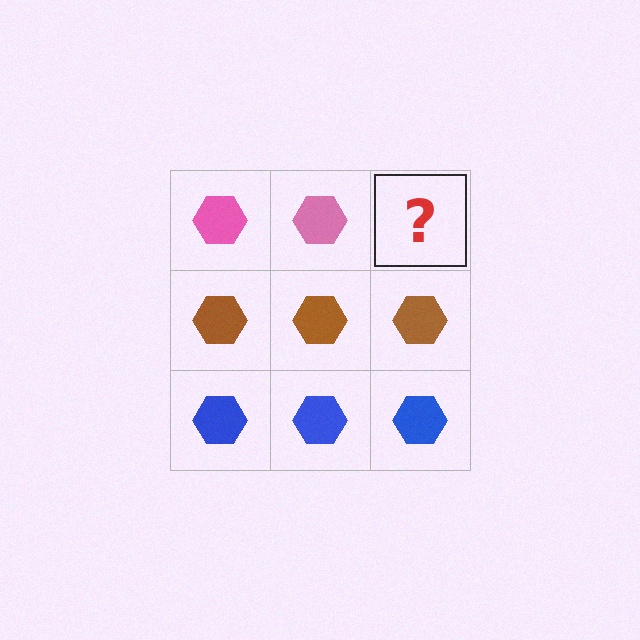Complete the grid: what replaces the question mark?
The question mark should be replaced with a pink hexagon.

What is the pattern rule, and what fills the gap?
The rule is that each row has a consistent color. The gap should be filled with a pink hexagon.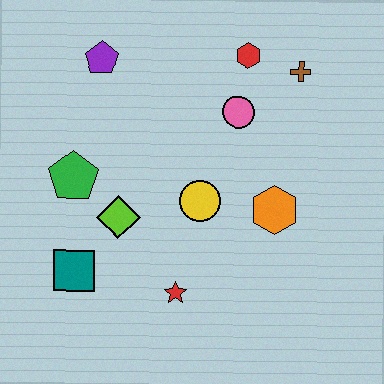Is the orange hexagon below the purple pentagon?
Yes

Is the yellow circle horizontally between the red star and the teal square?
No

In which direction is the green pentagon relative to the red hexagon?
The green pentagon is to the left of the red hexagon.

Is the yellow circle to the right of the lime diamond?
Yes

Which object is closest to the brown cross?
The red hexagon is closest to the brown cross.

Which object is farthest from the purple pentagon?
The red star is farthest from the purple pentagon.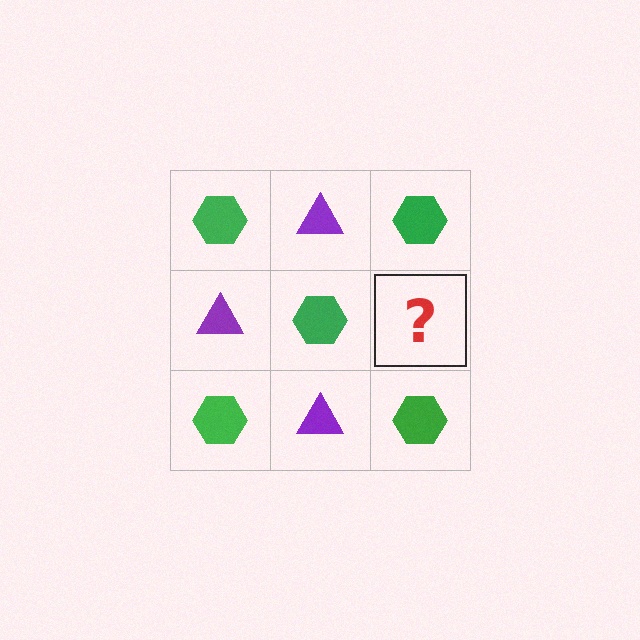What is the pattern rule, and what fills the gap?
The rule is that it alternates green hexagon and purple triangle in a checkerboard pattern. The gap should be filled with a purple triangle.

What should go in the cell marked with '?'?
The missing cell should contain a purple triangle.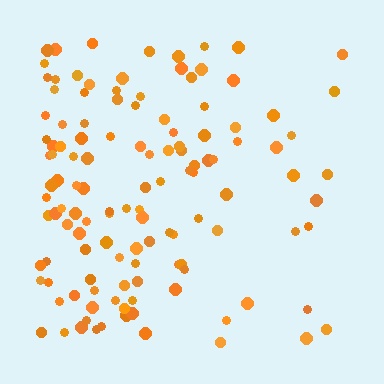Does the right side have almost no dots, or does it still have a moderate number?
Still a moderate number, just noticeably fewer than the left.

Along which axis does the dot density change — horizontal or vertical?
Horizontal.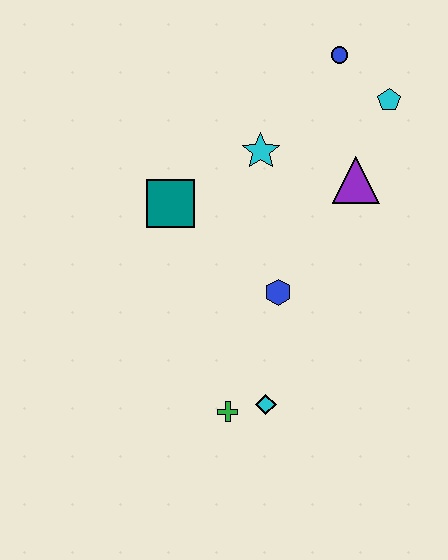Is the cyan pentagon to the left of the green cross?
No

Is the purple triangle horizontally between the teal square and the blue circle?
No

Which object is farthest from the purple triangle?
The green cross is farthest from the purple triangle.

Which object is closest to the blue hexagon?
The cyan diamond is closest to the blue hexagon.